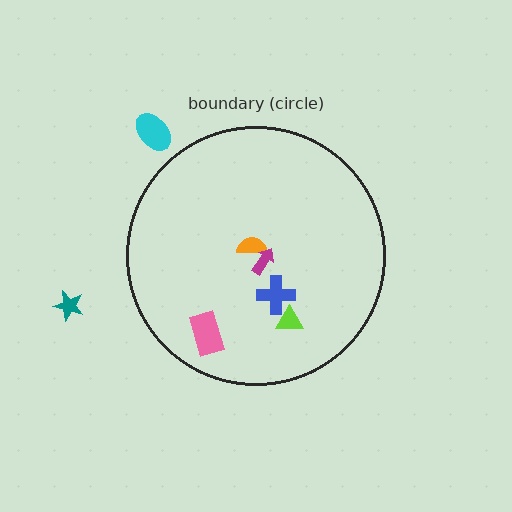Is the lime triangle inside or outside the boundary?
Inside.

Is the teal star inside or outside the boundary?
Outside.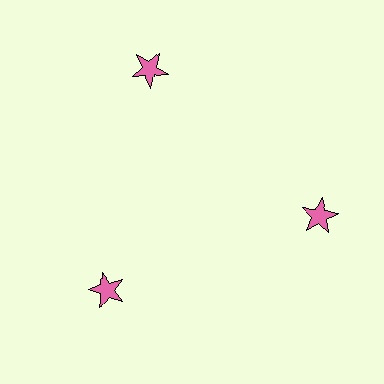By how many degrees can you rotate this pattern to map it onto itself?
The pattern maps onto itself every 120 degrees of rotation.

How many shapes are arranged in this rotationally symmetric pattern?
There are 3 shapes, arranged in 3 groups of 1.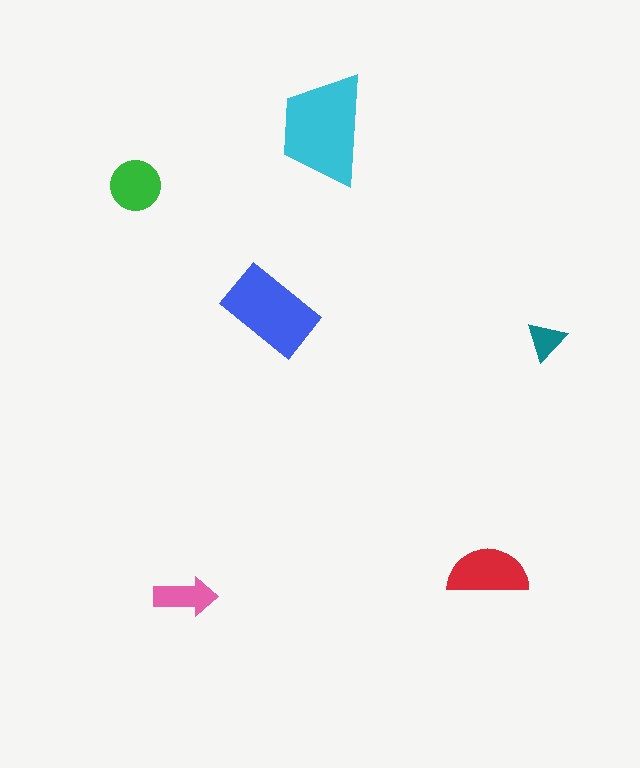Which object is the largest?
The cyan trapezoid.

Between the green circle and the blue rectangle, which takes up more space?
The blue rectangle.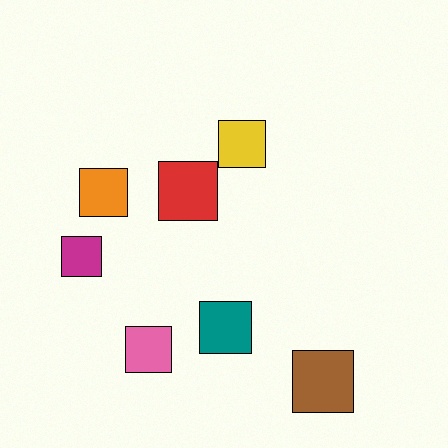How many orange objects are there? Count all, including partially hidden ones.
There is 1 orange object.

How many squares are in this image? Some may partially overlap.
There are 7 squares.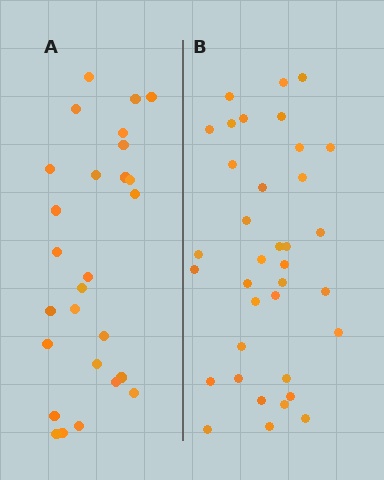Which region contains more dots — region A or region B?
Region B (the right region) has more dots.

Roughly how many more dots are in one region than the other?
Region B has roughly 8 or so more dots than region A.